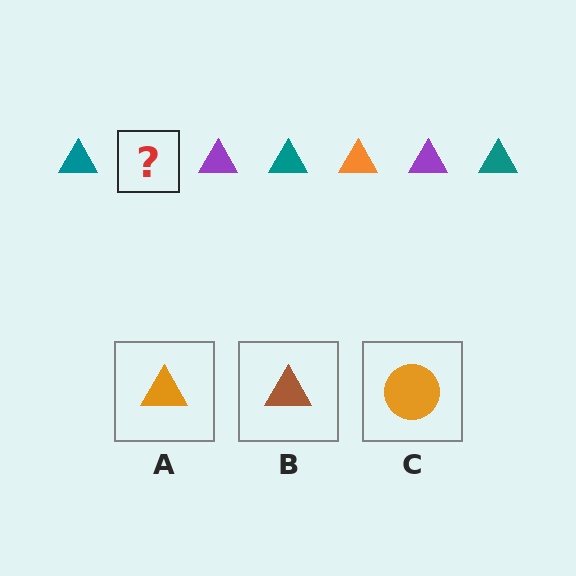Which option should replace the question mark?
Option A.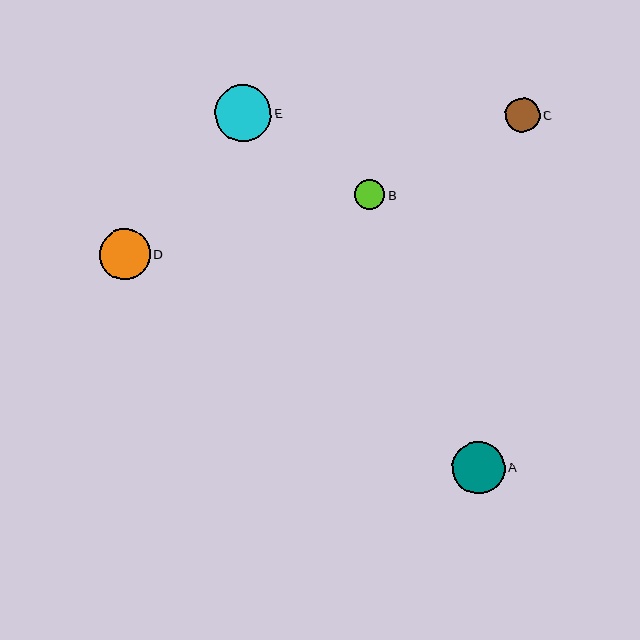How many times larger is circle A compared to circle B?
Circle A is approximately 1.7 times the size of circle B.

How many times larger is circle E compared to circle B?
Circle E is approximately 1.9 times the size of circle B.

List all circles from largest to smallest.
From largest to smallest: E, A, D, C, B.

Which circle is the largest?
Circle E is the largest with a size of approximately 56 pixels.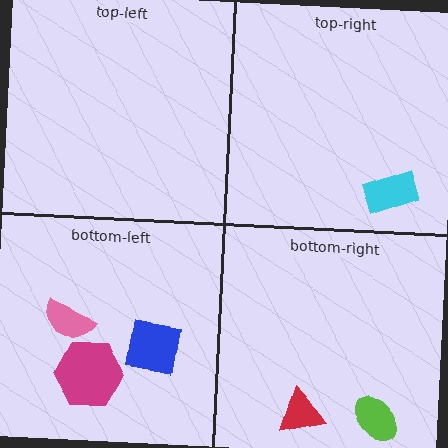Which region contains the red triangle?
The bottom-right region.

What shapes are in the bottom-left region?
The pink semicircle, the magenta hexagon, the blue square.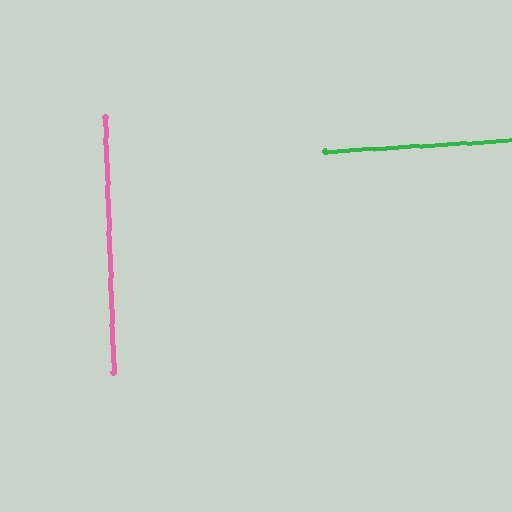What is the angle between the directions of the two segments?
Approximately 88 degrees.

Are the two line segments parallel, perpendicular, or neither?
Perpendicular — they meet at approximately 88°.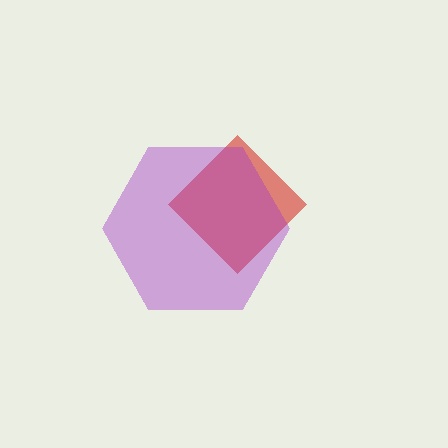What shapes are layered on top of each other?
The layered shapes are: a red diamond, a purple hexagon.